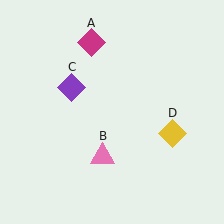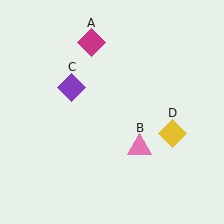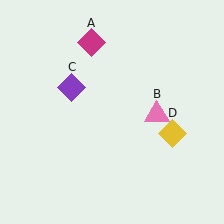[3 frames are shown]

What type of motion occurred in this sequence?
The pink triangle (object B) rotated counterclockwise around the center of the scene.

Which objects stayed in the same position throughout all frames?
Magenta diamond (object A) and purple diamond (object C) and yellow diamond (object D) remained stationary.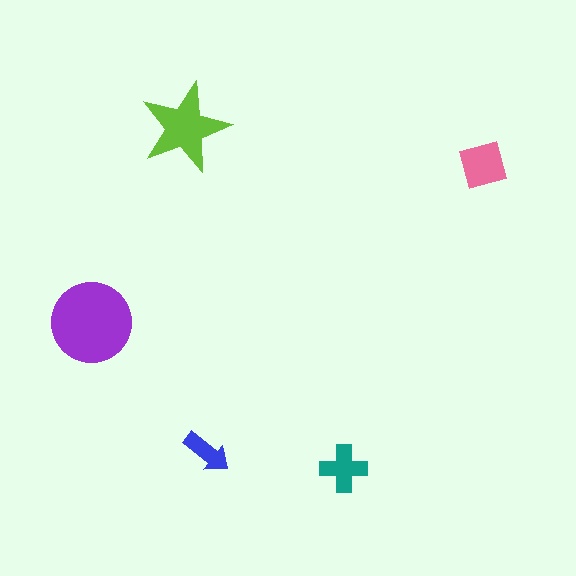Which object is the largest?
The purple circle.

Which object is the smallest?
The blue arrow.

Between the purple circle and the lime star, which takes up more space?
The purple circle.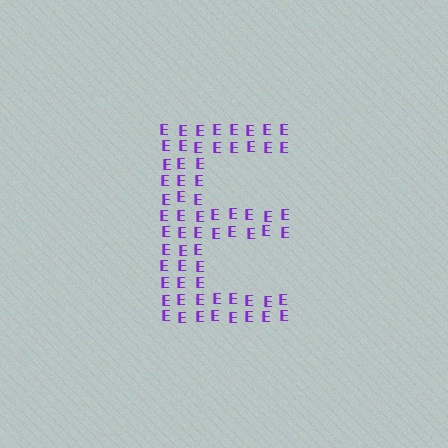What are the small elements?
The small elements are letter E's.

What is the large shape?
The large shape is the letter E.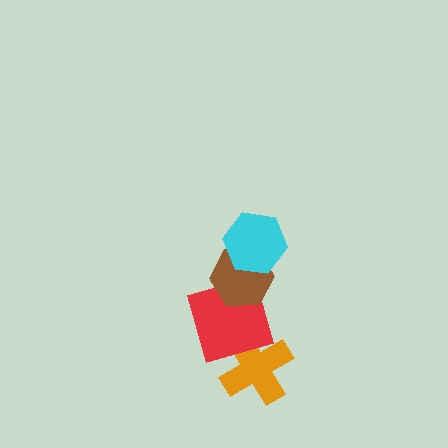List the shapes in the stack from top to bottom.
From top to bottom: the cyan hexagon, the brown hexagon, the red square, the orange cross.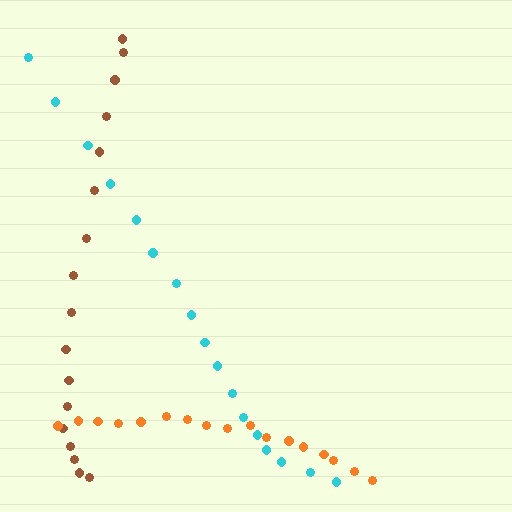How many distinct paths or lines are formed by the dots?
There are 3 distinct paths.